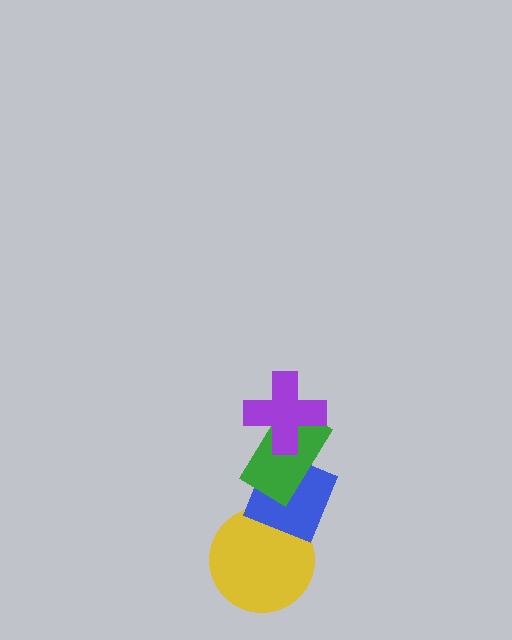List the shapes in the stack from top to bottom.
From top to bottom: the purple cross, the green rectangle, the blue diamond, the yellow circle.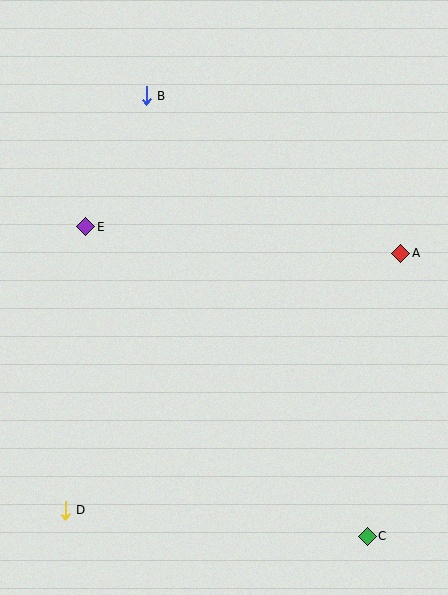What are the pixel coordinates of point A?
Point A is at (401, 253).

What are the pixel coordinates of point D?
Point D is at (65, 510).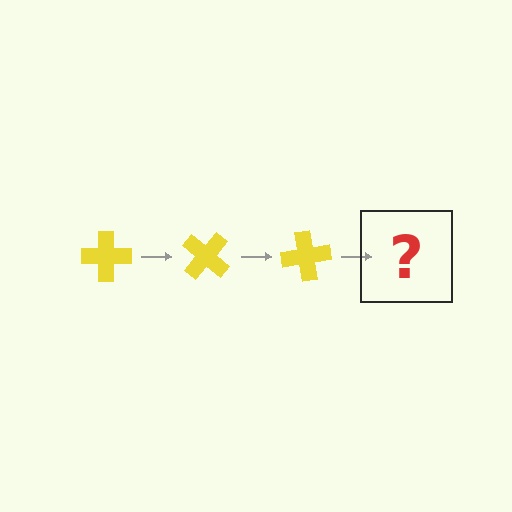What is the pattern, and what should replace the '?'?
The pattern is that the cross rotates 40 degrees each step. The '?' should be a yellow cross rotated 120 degrees.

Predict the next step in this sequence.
The next step is a yellow cross rotated 120 degrees.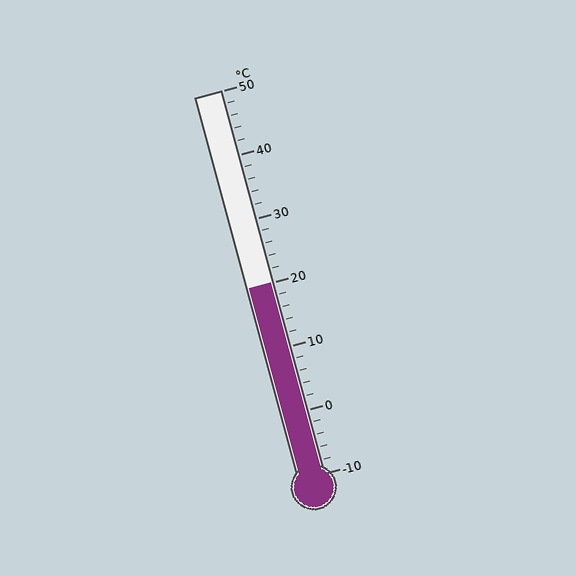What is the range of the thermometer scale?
The thermometer scale ranges from -10°C to 50°C.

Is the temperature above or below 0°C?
The temperature is above 0°C.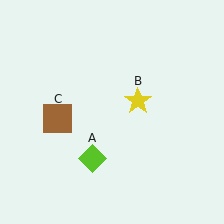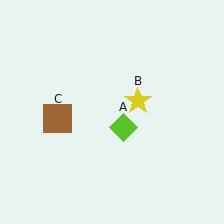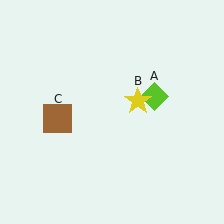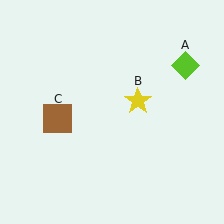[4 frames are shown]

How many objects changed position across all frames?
1 object changed position: lime diamond (object A).